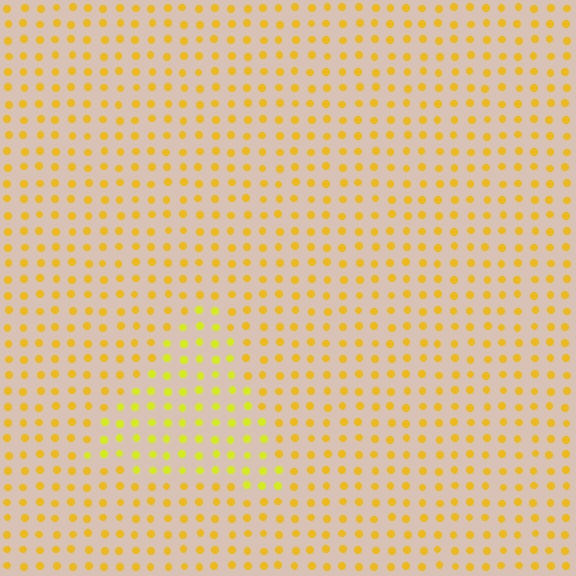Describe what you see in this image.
The image is filled with small yellow elements in a uniform arrangement. A triangle-shaped region is visible where the elements are tinted to a slightly different hue, forming a subtle color boundary.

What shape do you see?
I see a triangle.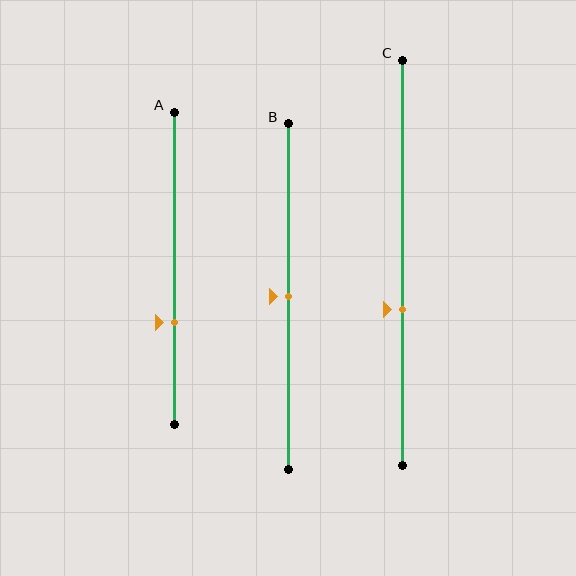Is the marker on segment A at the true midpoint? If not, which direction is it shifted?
No, the marker on segment A is shifted downward by about 17% of the segment length.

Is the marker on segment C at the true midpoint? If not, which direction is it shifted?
No, the marker on segment C is shifted downward by about 12% of the segment length.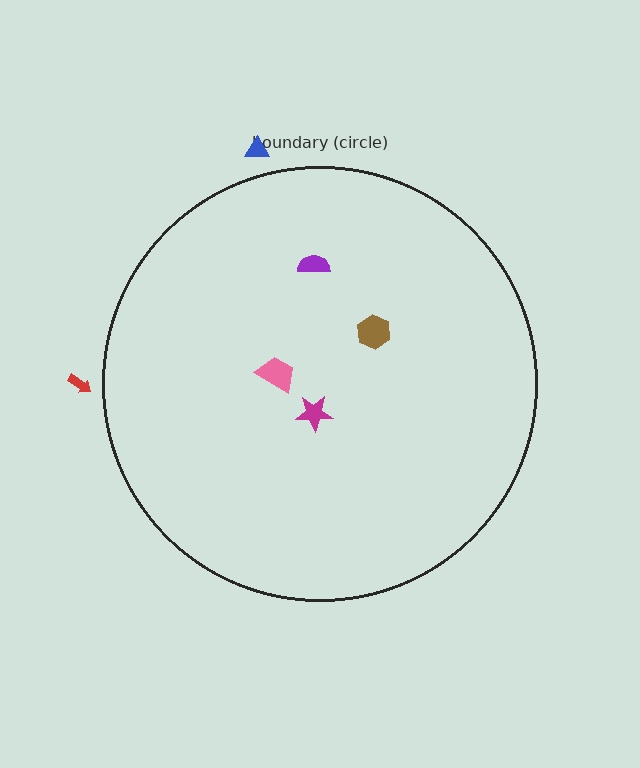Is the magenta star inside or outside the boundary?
Inside.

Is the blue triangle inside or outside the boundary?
Outside.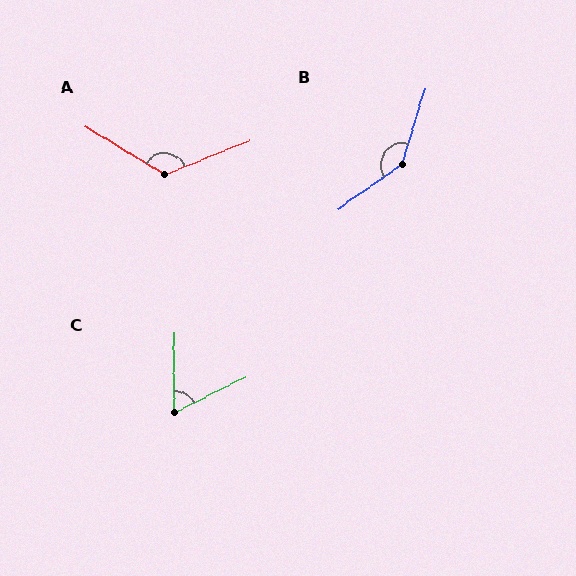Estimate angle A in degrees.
Approximately 127 degrees.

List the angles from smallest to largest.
C (63°), A (127°), B (142°).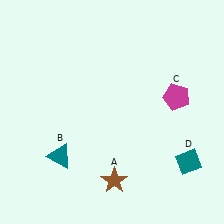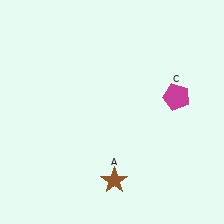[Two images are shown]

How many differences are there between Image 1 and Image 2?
There are 2 differences between the two images.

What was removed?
The teal diamond (D), the teal triangle (B) were removed in Image 2.